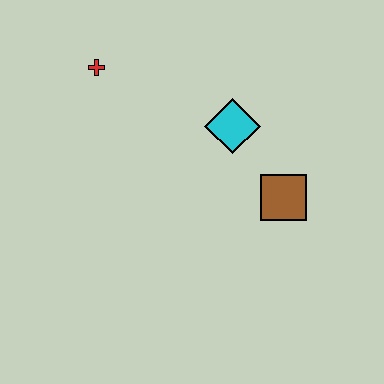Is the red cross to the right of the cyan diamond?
No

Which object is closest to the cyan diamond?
The brown square is closest to the cyan diamond.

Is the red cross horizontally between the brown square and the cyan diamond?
No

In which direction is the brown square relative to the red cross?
The brown square is to the right of the red cross.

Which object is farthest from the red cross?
The brown square is farthest from the red cross.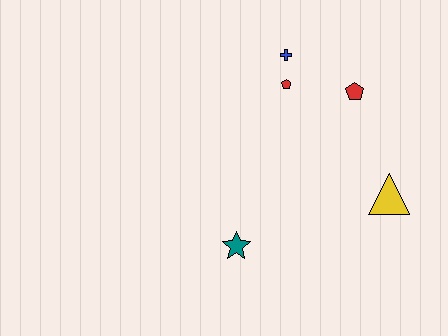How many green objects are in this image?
There are no green objects.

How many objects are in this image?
There are 5 objects.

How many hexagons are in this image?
There are no hexagons.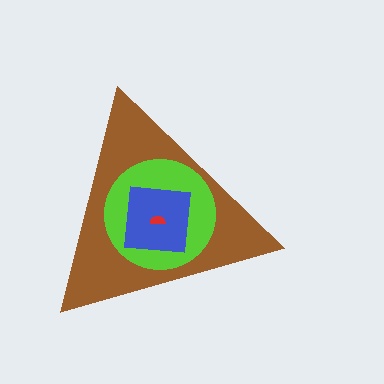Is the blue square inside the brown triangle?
Yes.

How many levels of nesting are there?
4.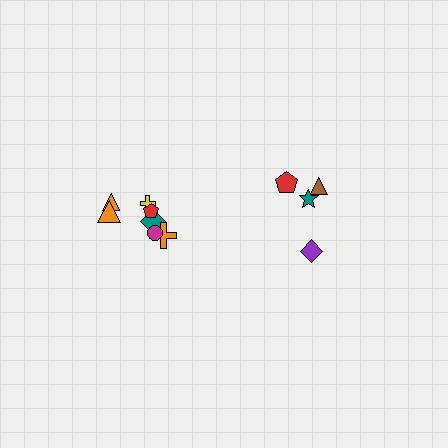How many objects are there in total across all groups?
There are 11 objects.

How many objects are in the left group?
There are 7 objects.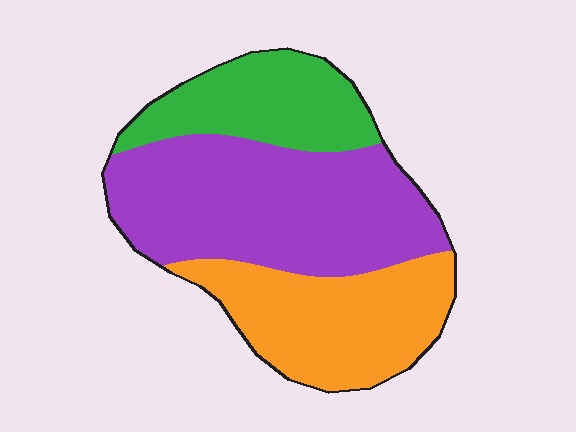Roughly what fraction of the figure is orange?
Orange covers roughly 30% of the figure.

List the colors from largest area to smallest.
From largest to smallest: purple, orange, green.